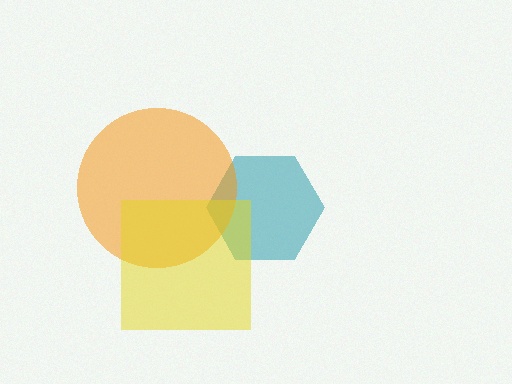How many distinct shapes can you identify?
There are 3 distinct shapes: a teal hexagon, an orange circle, a yellow square.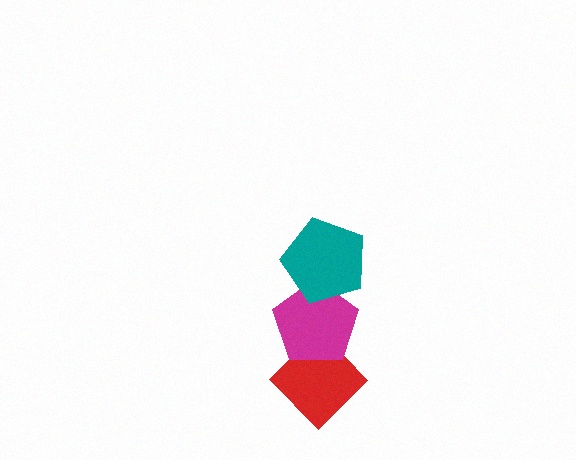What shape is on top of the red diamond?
The magenta pentagon is on top of the red diamond.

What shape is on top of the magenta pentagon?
The teal pentagon is on top of the magenta pentagon.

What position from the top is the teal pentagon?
The teal pentagon is 1st from the top.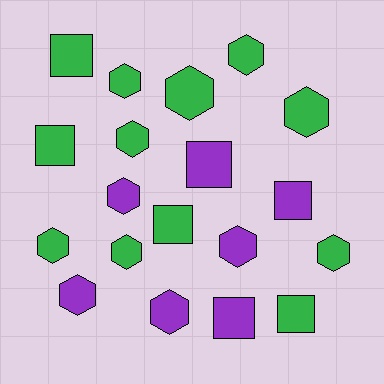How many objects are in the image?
There are 19 objects.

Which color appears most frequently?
Green, with 12 objects.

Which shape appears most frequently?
Hexagon, with 12 objects.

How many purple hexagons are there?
There are 4 purple hexagons.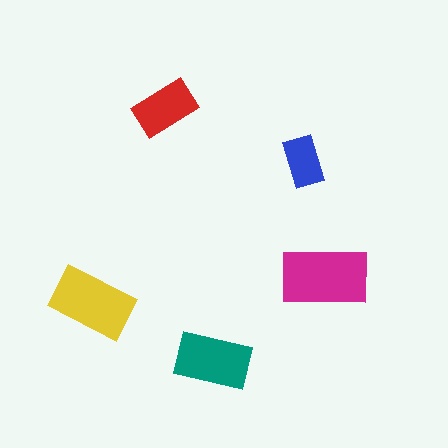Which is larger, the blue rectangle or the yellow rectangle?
The yellow one.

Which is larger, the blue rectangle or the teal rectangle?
The teal one.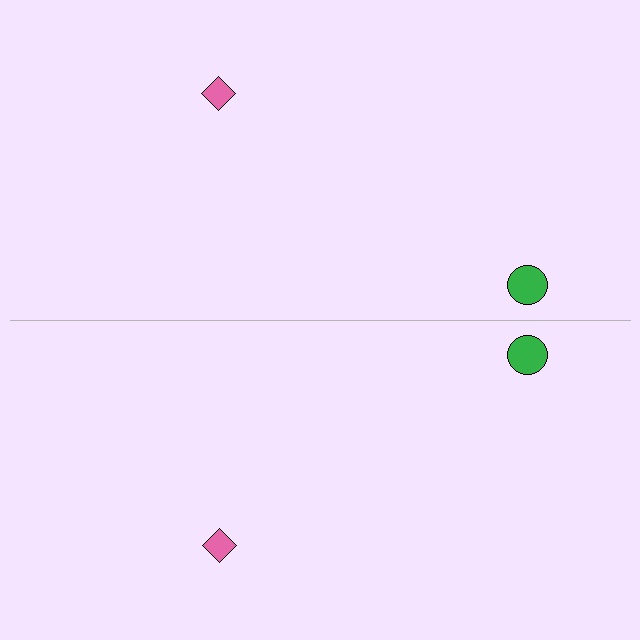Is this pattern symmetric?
Yes, this pattern has bilateral (reflection) symmetry.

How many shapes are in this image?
There are 4 shapes in this image.